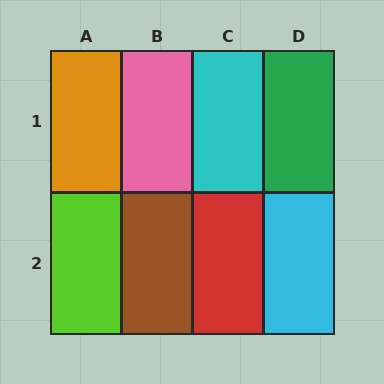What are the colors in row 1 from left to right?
Orange, pink, cyan, green.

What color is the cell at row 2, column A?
Lime.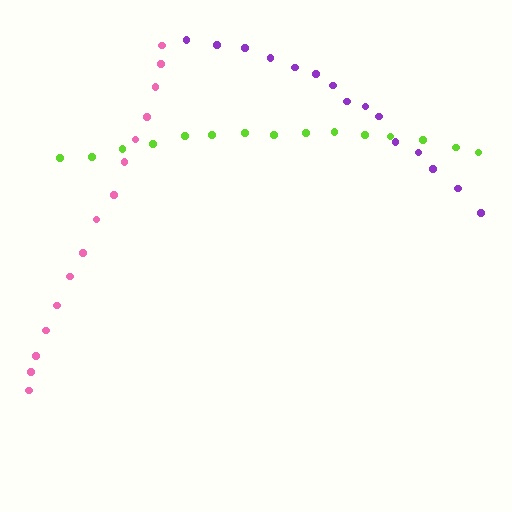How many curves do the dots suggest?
There are 3 distinct paths.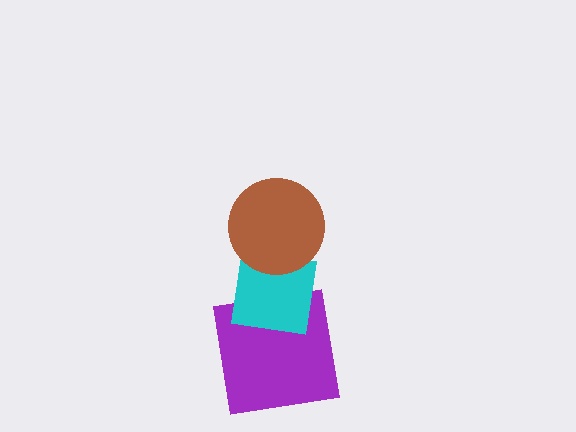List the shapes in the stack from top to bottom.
From top to bottom: the brown circle, the cyan square, the purple square.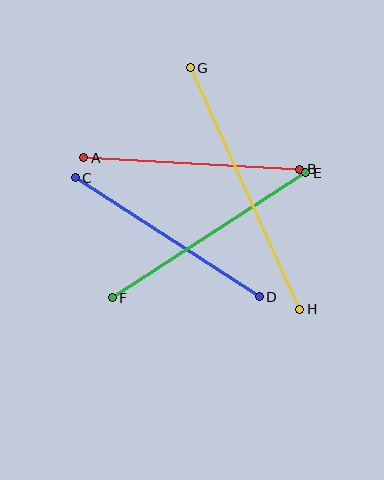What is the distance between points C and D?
The distance is approximately 219 pixels.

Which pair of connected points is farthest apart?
Points G and H are farthest apart.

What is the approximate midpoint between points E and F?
The midpoint is at approximately (209, 235) pixels.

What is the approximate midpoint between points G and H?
The midpoint is at approximately (245, 189) pixels.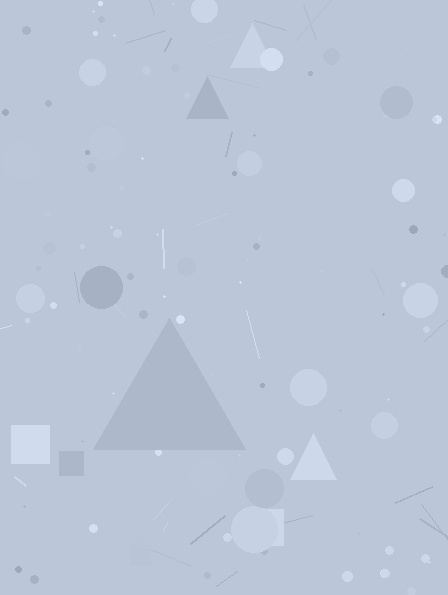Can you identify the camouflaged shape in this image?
The camouflaged shape is a triangle.